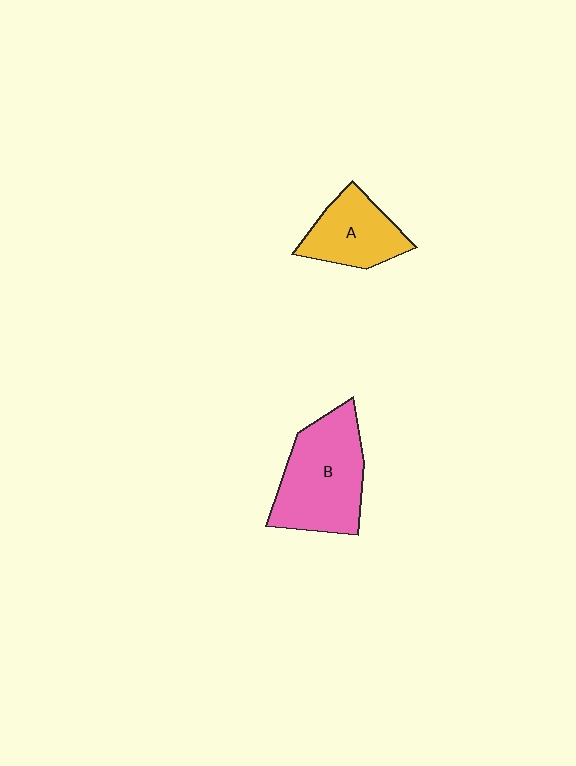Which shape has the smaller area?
Shape A (yellow).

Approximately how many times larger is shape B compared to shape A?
Approximately 1.6 times.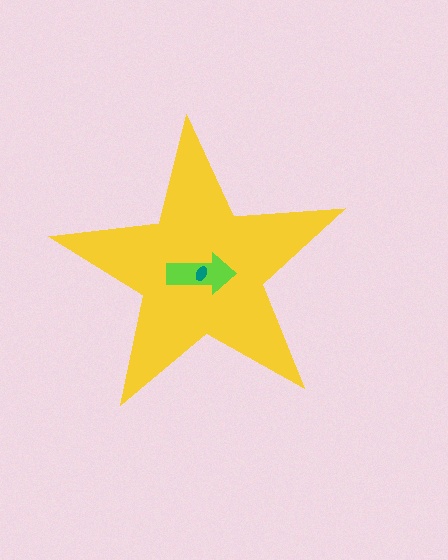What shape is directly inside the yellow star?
The lime arrow.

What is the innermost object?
The teal ellipse.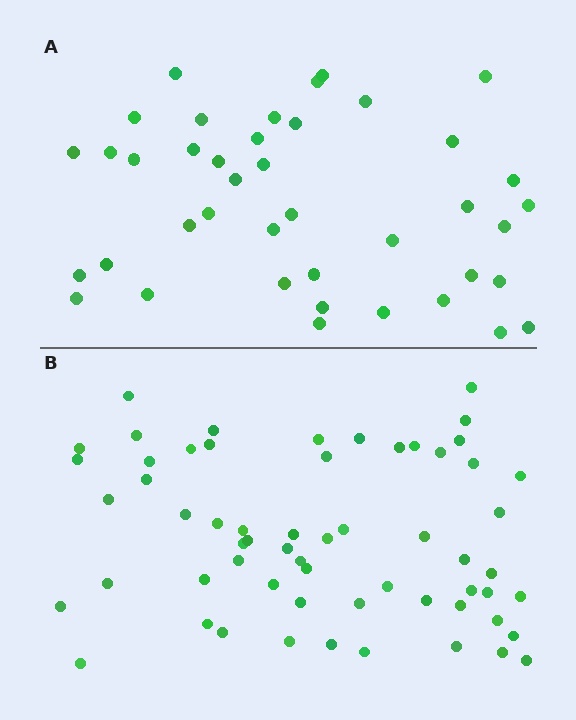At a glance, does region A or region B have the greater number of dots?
Region B (the bottom region) has more dots.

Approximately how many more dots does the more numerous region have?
Region B has approximately 20 more dots than region A.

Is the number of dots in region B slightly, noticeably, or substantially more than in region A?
Region B has substantially more. The ratio is roughly 1.5 to 1.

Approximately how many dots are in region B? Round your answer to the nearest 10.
About 60 dots.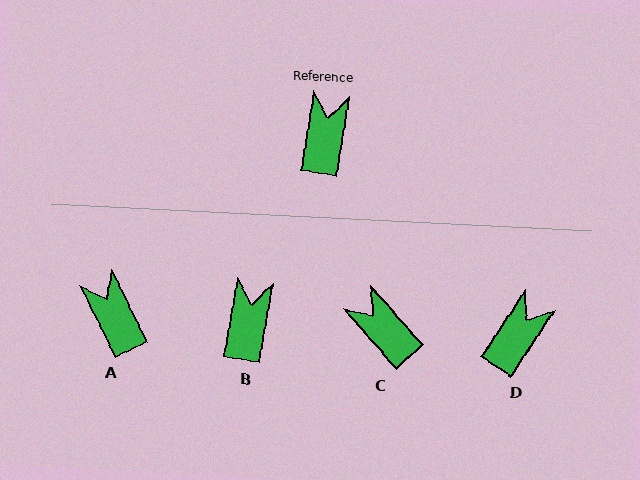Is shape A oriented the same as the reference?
No, it is off by about 36 degrees.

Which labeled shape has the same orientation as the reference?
B.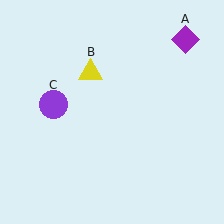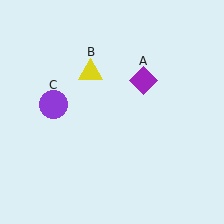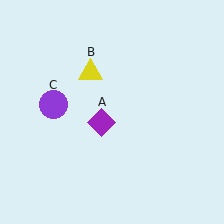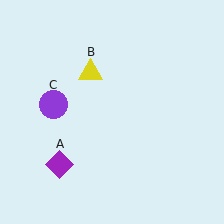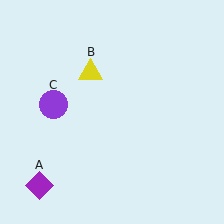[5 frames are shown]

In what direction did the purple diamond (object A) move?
The purple diamond (object A) moved down and to the left.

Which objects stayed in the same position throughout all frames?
Yellow triangle (object B) and purple circle (object C) remained stationary.